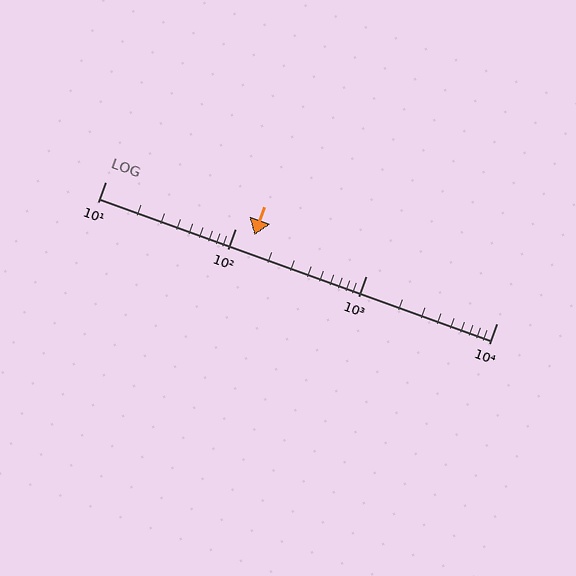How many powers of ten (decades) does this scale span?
The scale spans 3 decades, from 10 to 10000.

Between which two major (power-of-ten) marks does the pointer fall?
The pointer is between 100 and 1000.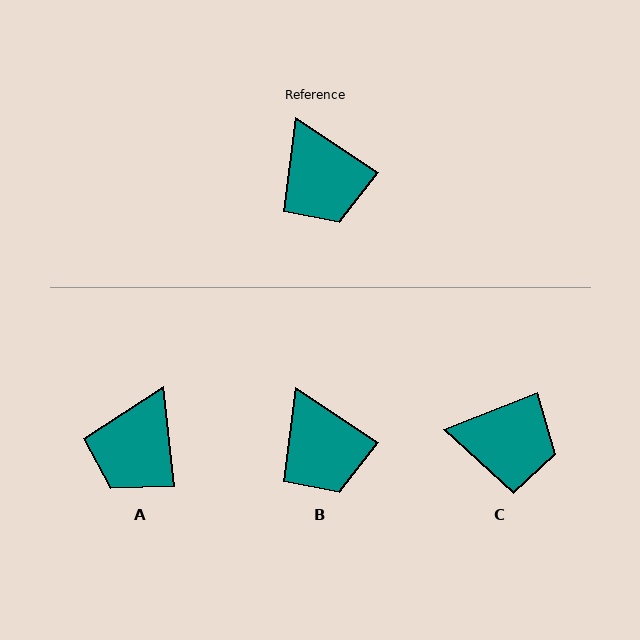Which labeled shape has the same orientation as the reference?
B.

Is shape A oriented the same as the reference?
No, it is off by about 50 degrees.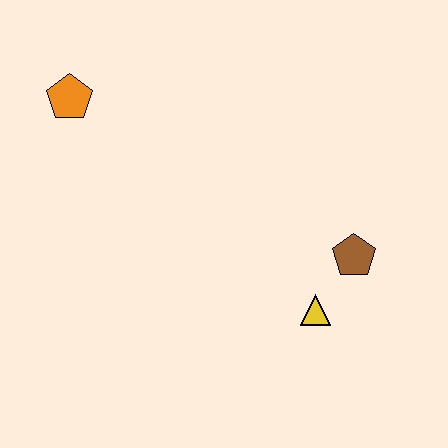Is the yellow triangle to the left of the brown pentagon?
Yes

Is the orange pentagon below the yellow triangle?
No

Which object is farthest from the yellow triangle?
The orange pentagon is farthest from the yellow triangle.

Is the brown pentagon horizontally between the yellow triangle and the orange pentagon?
No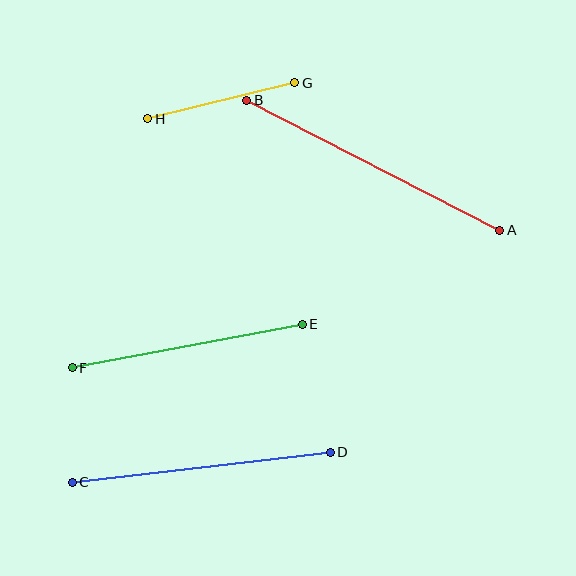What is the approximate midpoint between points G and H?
The midpoint is at approximately (221, 101) pixels.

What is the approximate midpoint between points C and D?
The midpoint is at approximately (201, 467) pixels.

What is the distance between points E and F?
The distance is approximately 234 pixels.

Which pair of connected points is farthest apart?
Points A and B are farthest apart.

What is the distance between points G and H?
The distance is approximately 152 pixels.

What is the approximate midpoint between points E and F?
The midpoint is at approximately (187, 346) pixels.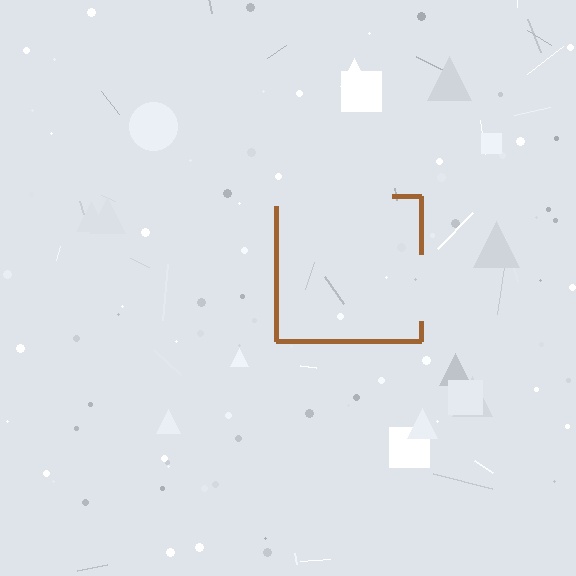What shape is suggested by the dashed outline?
The dashed outline suggests a square.